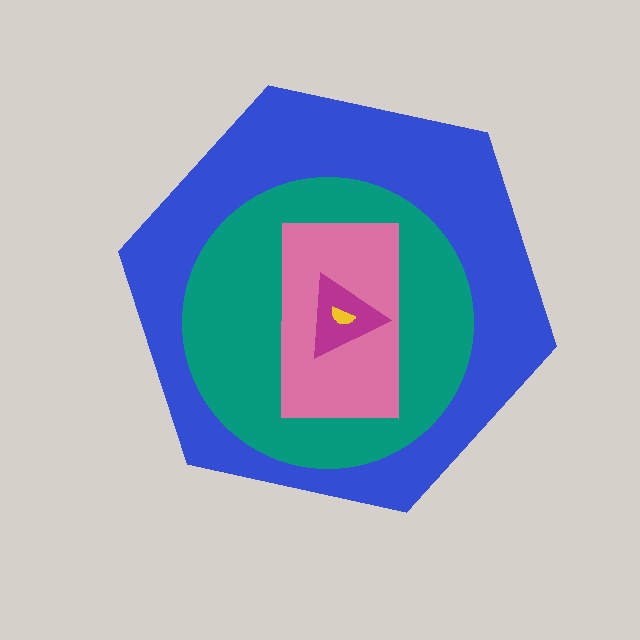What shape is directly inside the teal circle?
The pink rectangle.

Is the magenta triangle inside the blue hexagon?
Yes.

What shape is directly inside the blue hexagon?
The teal circle.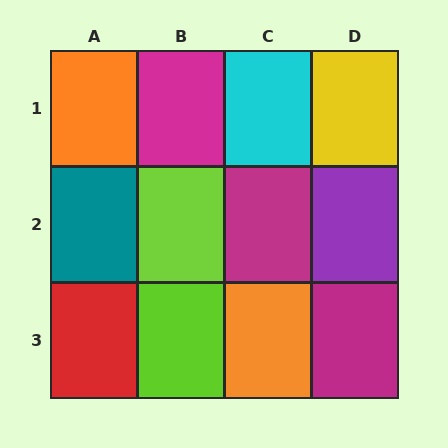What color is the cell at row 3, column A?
Red.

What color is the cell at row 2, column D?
Purple.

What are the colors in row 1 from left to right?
Orange, magenta, cyan, yellow.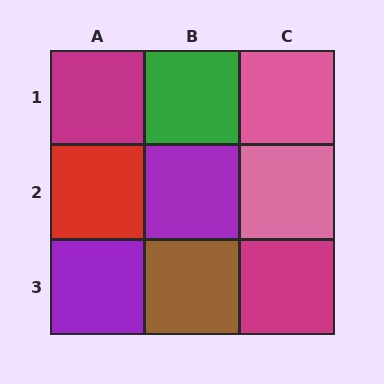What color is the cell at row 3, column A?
Purple.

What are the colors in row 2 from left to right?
Red, purple, pink.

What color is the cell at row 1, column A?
Magenta.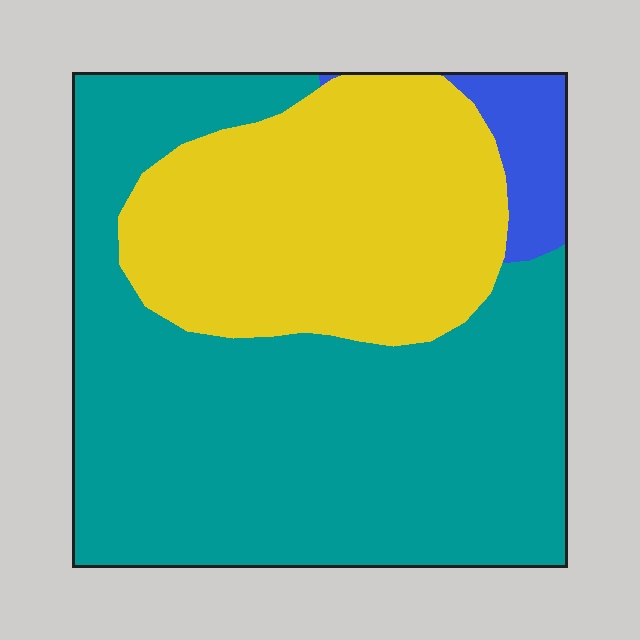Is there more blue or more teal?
Teal.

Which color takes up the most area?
Teal, at roughly 60%.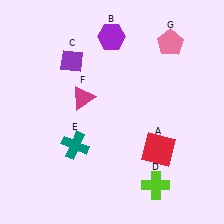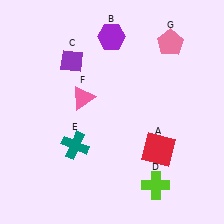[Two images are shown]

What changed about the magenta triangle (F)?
In Image 1, F is magenta. In Image 2, it changed to pink.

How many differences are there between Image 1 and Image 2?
There is 1 difference between the two images.